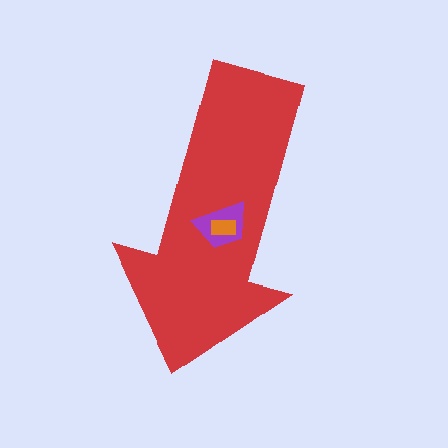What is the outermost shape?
The red arrow.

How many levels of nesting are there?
3.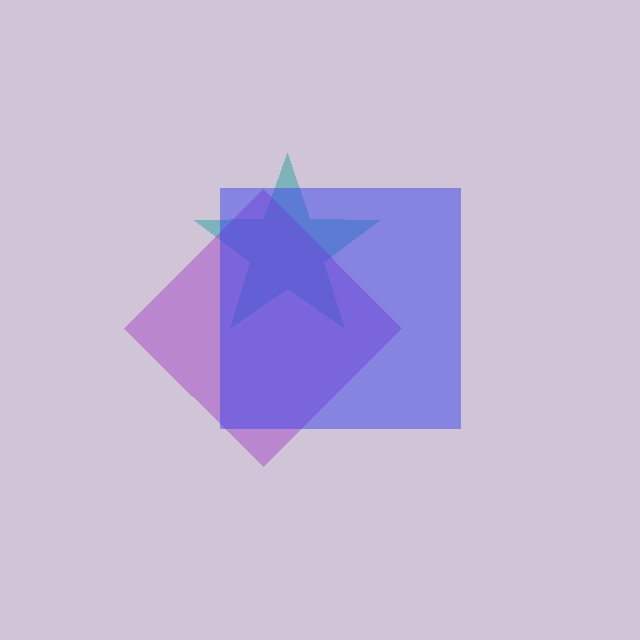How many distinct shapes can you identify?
There are 3 distinct shapes: a teal star, a purple diamond, a blue square.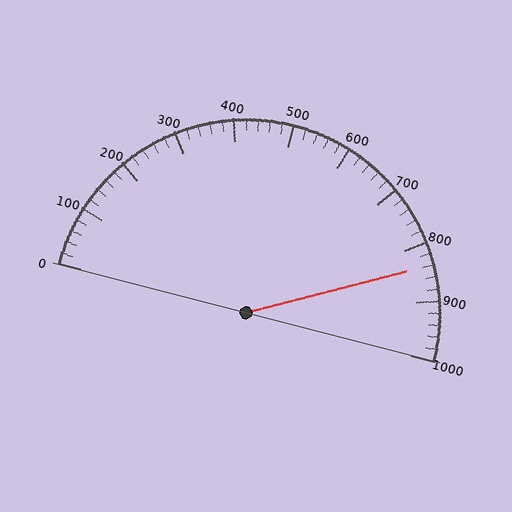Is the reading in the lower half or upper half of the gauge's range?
The reading is in the upper half of the range (0 to 1000).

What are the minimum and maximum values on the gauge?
The gauge ranges from 0 to 1000.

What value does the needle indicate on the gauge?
The needle indicates approximately 840.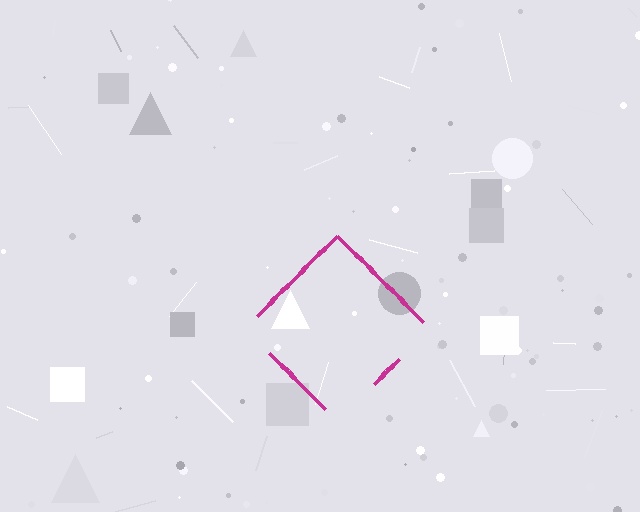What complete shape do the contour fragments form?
The contour fragments form a diamond.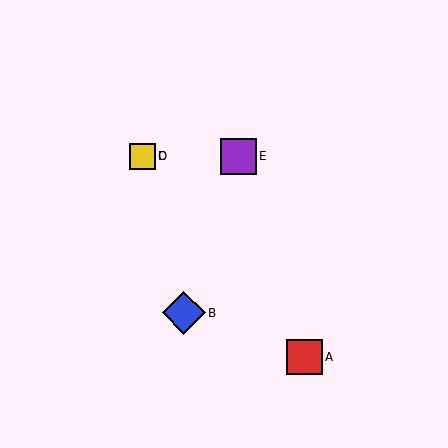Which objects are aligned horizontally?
Objects C, D, E are aligned horizontally.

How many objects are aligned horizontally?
3 objects (C, D, E) are aligned horizontally.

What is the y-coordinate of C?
Object C is at y≈156.